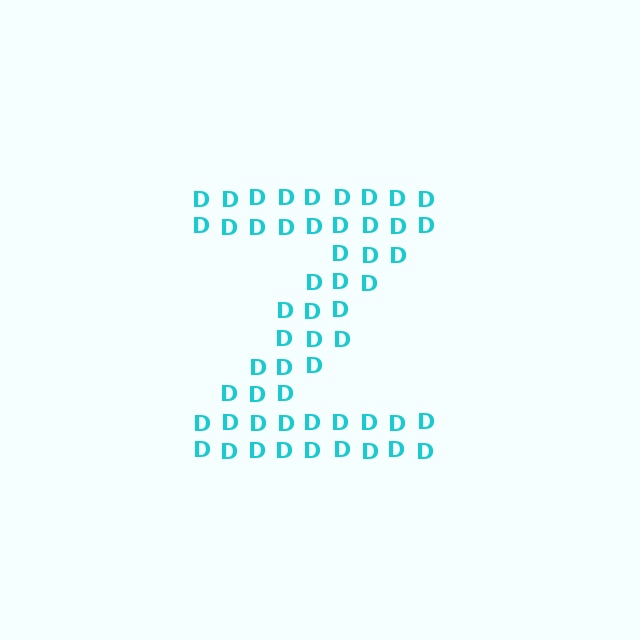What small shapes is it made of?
It is made of small letter D's.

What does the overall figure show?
The overall figure shows the letter Z.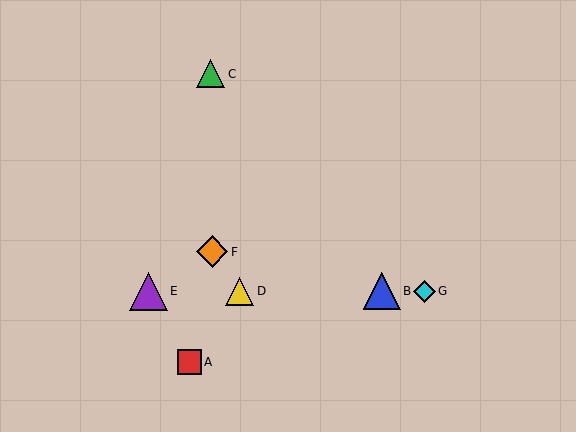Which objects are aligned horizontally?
Objects B, D, E, G are aligned horizontally.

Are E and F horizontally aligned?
No, E is at y≈291 and F is at y≈252.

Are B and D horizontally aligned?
Yes, both are at y≈291.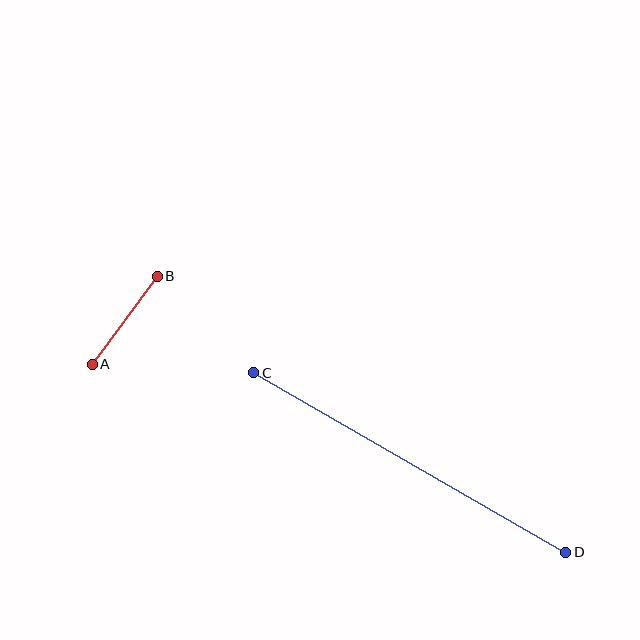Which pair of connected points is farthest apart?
Points C and D are farthest apart.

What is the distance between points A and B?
The distance is approximately 109 pixels.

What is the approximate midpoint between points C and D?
The midpoint is at approximately (410, 462) pixels.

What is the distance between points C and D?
The distance is approximately 360 pixels.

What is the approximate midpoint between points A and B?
The midpoint is at approximately (125, 320) pixels.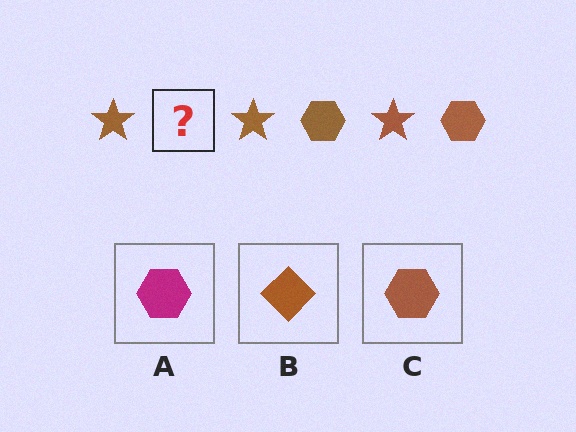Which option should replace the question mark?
Option C.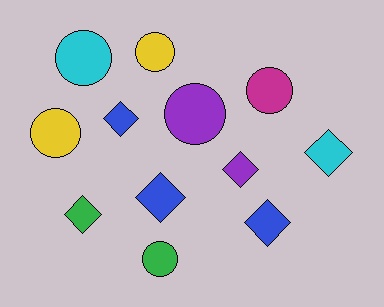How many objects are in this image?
There are 12 objects.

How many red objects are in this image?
There are no red objects.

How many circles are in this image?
There are 6 circles.